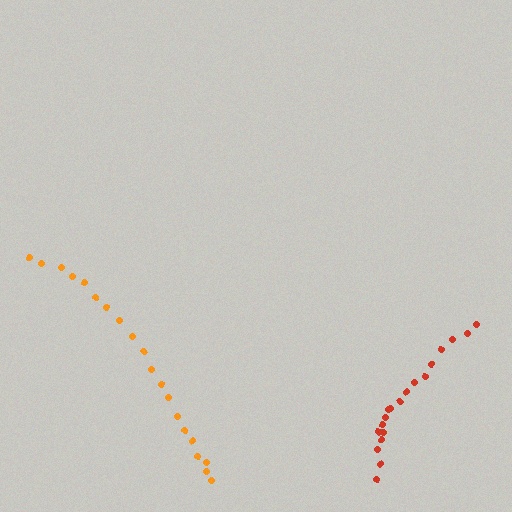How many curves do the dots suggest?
There are 2 distinct paths.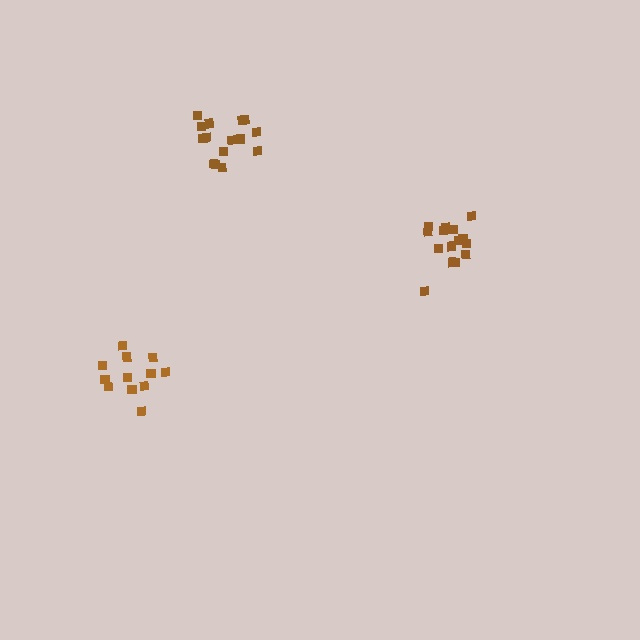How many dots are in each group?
Group 1: 16 dots, Group 2: 15 dots, Group 3: 12 dots (43 total).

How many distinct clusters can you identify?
There are 3 distinct clusters.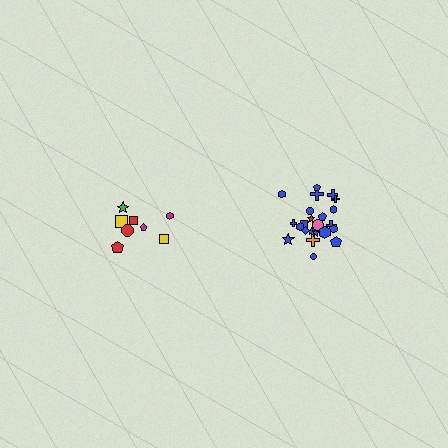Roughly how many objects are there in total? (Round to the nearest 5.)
Roughly 35 objects in total.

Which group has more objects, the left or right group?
The right group.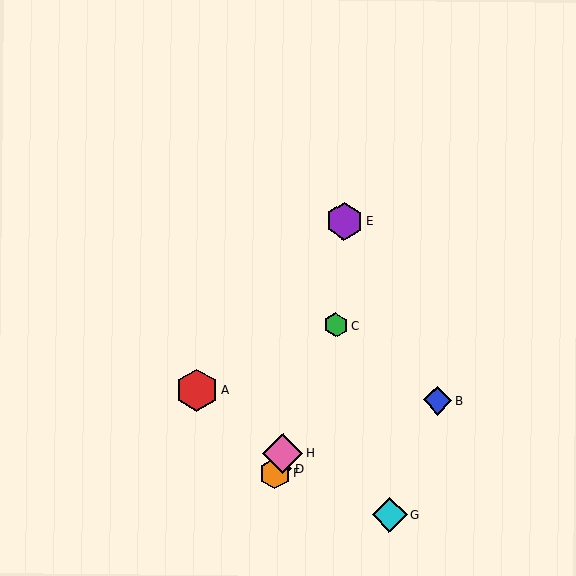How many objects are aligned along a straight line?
4 objects (C, D, F, H) are aligned along a straight line.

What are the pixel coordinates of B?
Object B is at (437, 400).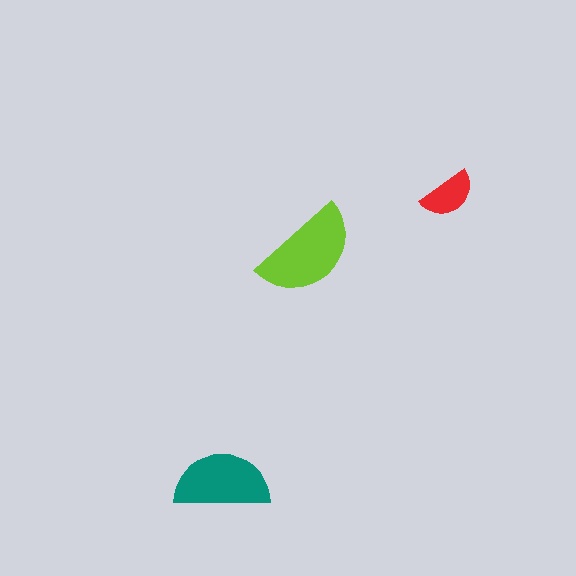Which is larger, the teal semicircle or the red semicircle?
The teal one.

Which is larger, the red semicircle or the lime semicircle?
The lime one.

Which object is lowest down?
The teal semicircle is bottommost.